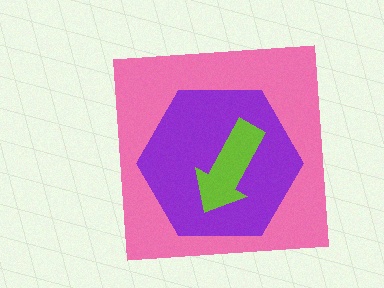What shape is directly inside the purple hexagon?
The lime arrow.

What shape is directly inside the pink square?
The purple hexagon.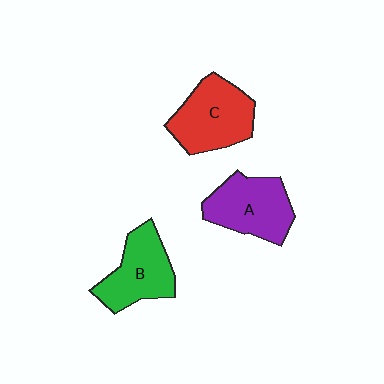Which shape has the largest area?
Shape C (red).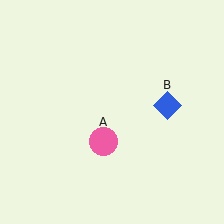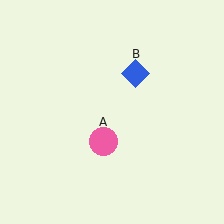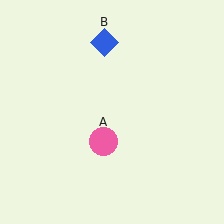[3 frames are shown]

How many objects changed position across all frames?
1 object changed position: blue diamond (object B).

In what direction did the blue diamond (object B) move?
The blue diamond (object B) moved up and to the left.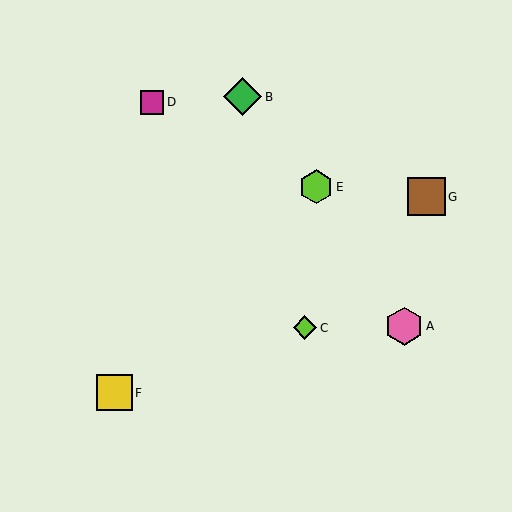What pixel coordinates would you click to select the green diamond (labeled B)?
Click at (243, 97) to select the green diamond B.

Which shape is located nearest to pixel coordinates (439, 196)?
The brown square (labeled G) at (426, 197) is nearest to that location.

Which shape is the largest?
The green diamond (labeled B) is the largest.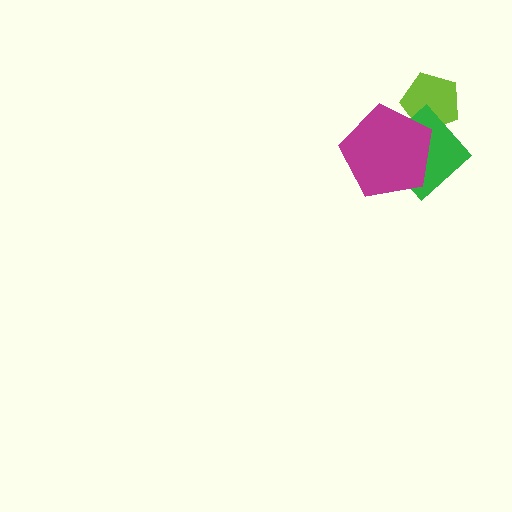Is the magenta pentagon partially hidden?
No, no other shape covers it.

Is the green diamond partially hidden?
Yes, it is partially covered by another shape.